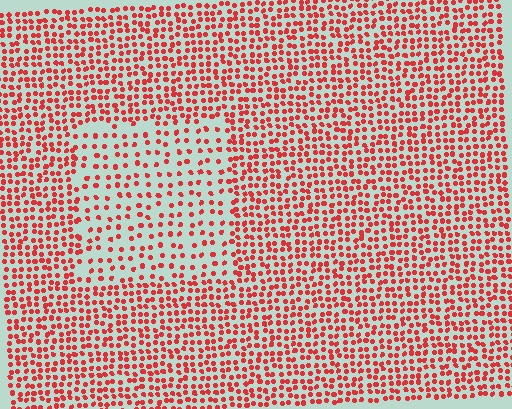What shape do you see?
I see a rectangle.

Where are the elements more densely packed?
The elements are more densely packed outside the rectangle boundary.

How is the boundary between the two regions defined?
The boundary is defined by a change in element density (approximately 2.0x ratio). All elements are the same color, size, and shape.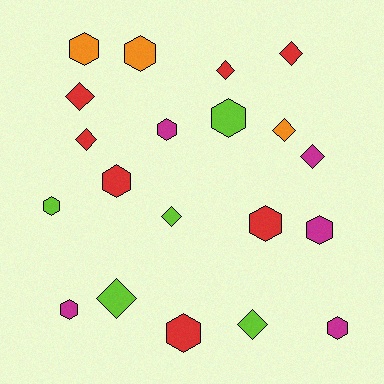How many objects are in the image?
There are 20 objects.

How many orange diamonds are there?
There is 1 orange diamond.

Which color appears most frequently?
Red, with 7 objects.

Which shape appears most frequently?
Hexagon, with 11 objects.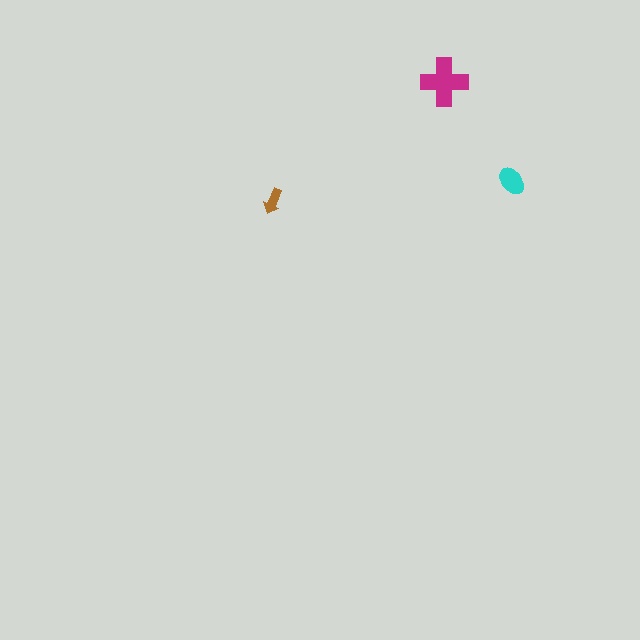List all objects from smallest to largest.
The brown arrow, the cyan ellipse, the magenta cross.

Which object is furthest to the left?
The brown arrow is leftmost.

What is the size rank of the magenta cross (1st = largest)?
1st.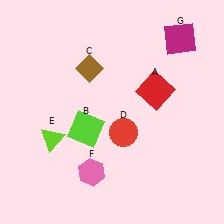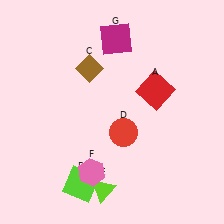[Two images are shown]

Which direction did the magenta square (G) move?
The magenta square (G) moved left.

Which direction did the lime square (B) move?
The lime square (B) moved down.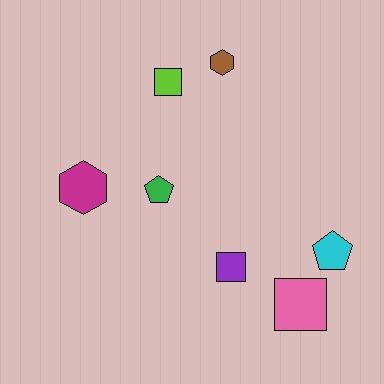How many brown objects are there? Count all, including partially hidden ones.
There is 1 brown object.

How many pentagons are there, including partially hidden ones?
There are 2 pentagons.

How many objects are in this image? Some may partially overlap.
There are 7 objects.